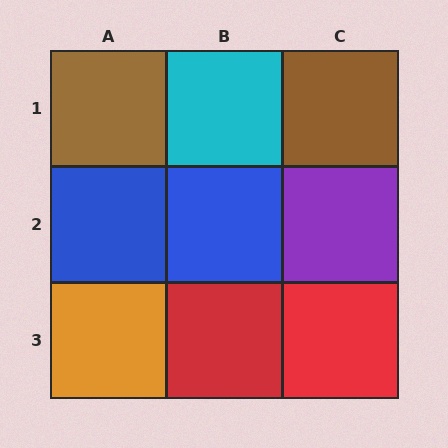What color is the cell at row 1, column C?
Brown.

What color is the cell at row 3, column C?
Red.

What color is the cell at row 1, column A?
Brown.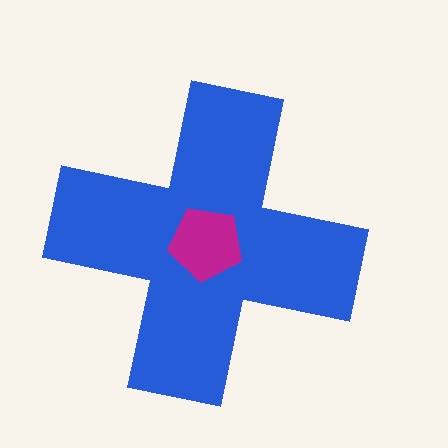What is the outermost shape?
The blue cross.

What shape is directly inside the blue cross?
The magenta pentagon.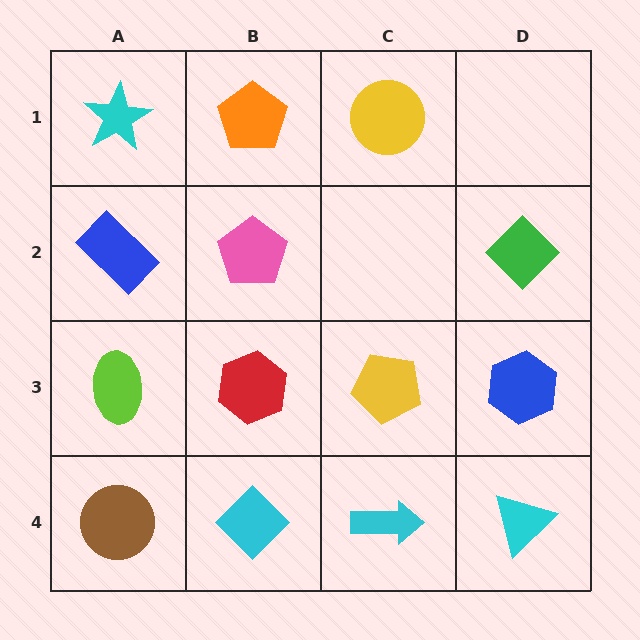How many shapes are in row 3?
4 shapes.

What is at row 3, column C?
A yellow pentagon.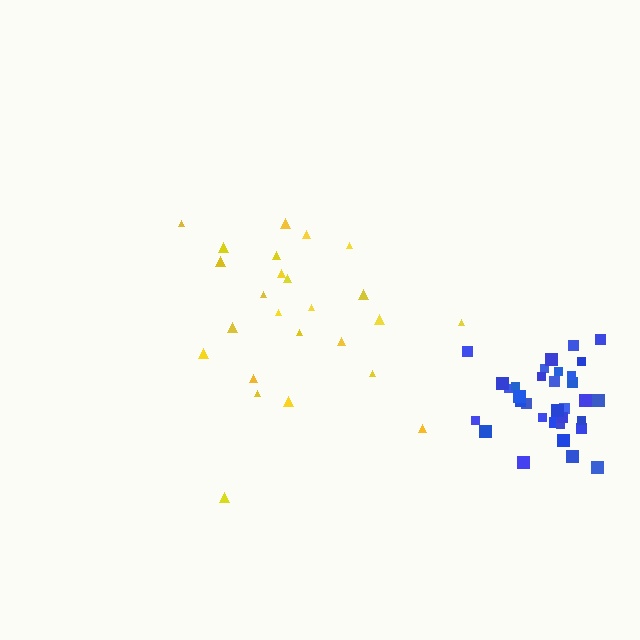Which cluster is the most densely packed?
Blue.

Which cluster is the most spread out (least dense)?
Yellow.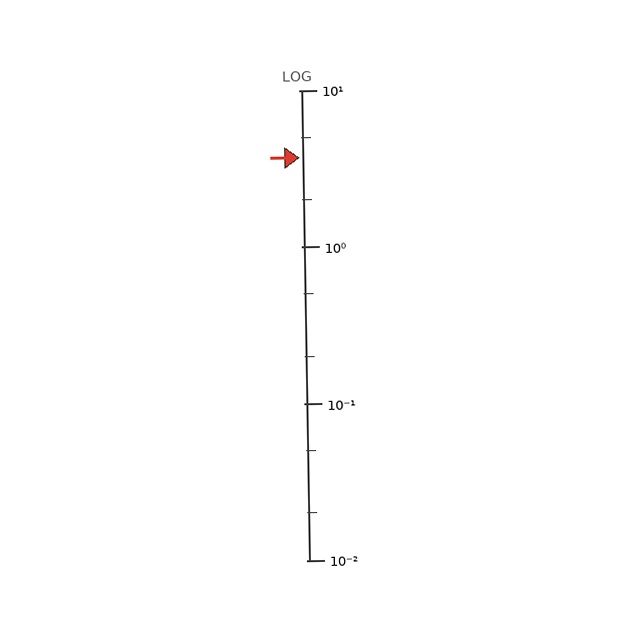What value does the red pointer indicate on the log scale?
The pointer indicates approximately 3.7.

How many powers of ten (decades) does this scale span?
The scale spans 3 decades, from 0.01 to 10.